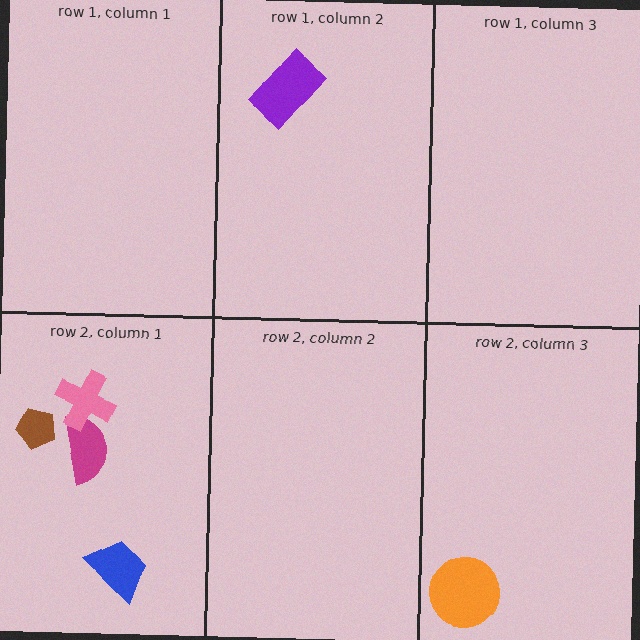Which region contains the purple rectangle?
The row 1, column 2 region.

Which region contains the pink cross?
The row 2, column 1 region.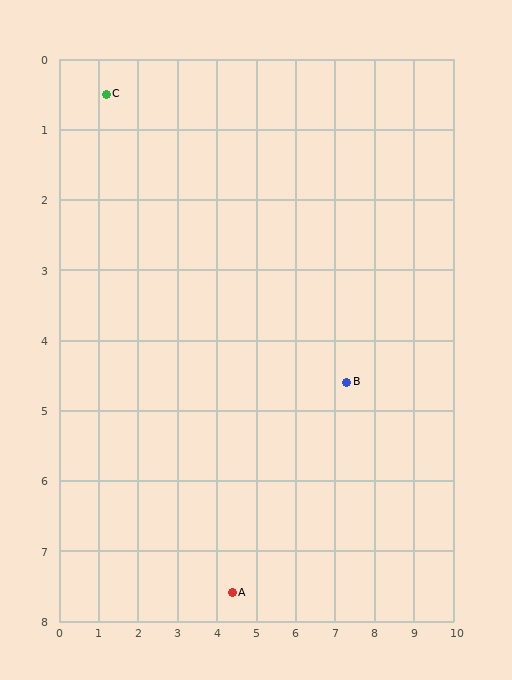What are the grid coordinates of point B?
Point B is at approximately (7.3, 4.6).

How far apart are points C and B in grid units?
Points C and B are about 7.3 grid units apart.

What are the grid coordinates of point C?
Point C is at approximately (1.2, 0.5).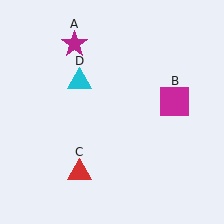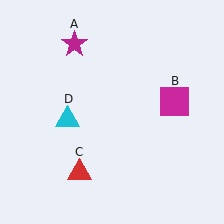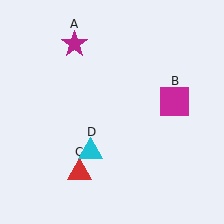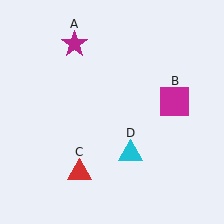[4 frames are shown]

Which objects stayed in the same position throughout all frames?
Magenta star (object A) and magenta square (object B) and red triangle (object C) remained stationary.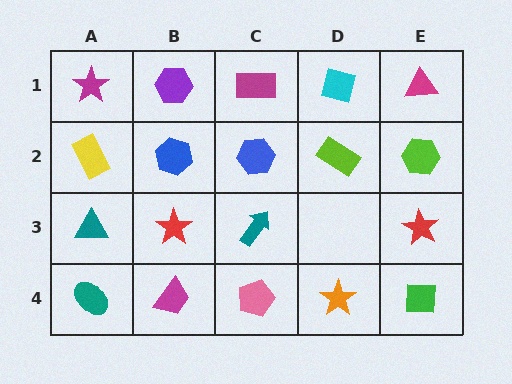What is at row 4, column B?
A magenta trapezoid.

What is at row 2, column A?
A yellow rectangle.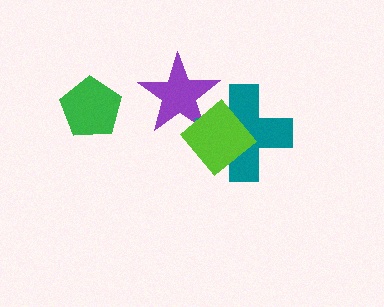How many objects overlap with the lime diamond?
2 objects overlap with the lime diamond.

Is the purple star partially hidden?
Yes, it is partially covered by another shape.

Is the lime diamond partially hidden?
No, no other shape covers it.